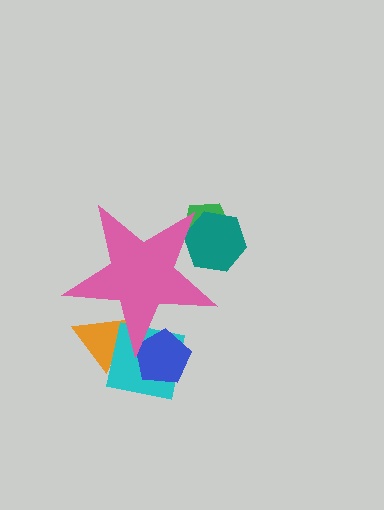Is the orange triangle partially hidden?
Yes, the orange triangle is partially hidden behind the pink star.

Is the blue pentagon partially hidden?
Yes, the blue pentagon is partially hidden behind the pink star.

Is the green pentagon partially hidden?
Yes, the green pentagon is partially hidden behind the pink star.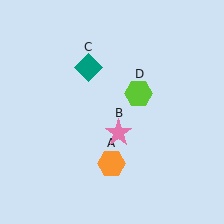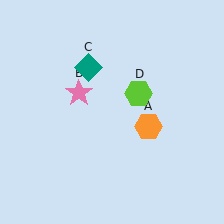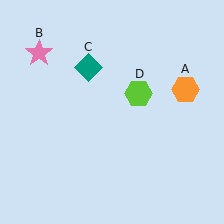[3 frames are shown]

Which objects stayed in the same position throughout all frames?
Teal diamond (object C) and lime hexagon (object D) remained stationary.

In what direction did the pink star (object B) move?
The pink star (object B) moved up and to the left.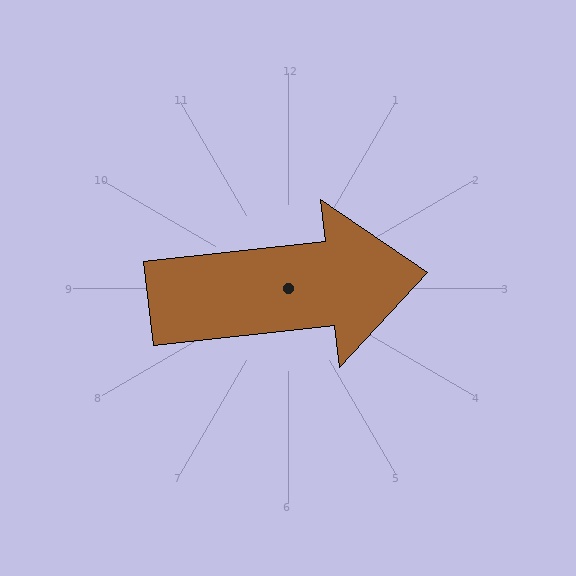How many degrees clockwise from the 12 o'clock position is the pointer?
Approximately 84 degrees.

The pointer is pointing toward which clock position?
Roughly 3 o'clock.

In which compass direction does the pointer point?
East.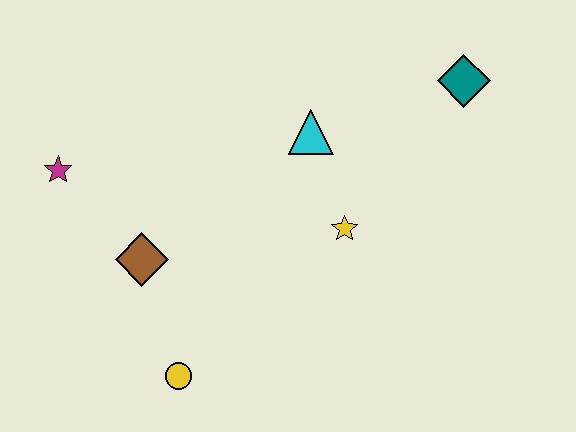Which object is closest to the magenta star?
The brown diamond is closest to the magenta star.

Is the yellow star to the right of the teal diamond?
No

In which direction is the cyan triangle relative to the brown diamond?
The cyan triangle is to the right of the brown diamond.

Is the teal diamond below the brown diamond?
No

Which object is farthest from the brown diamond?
The teal diamond is farthest from the brown diamond.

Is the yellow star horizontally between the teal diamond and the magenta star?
Yes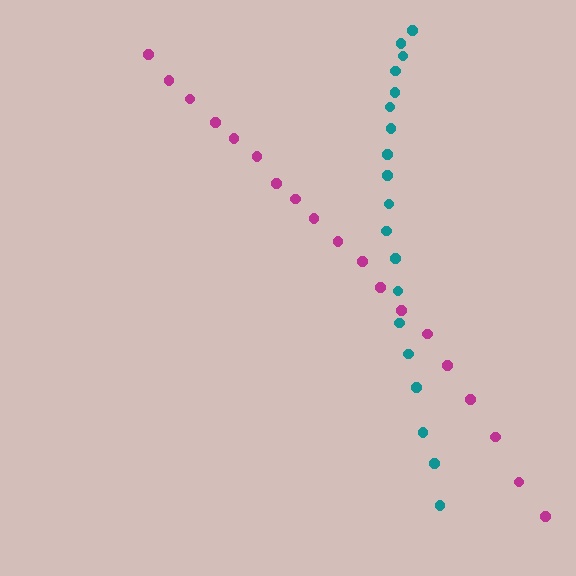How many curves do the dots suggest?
There are 2 distinct paths.